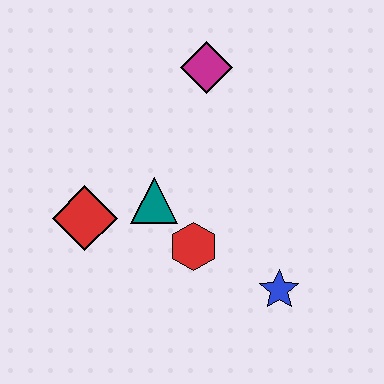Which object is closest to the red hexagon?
The teal triangle is closest to the red hexagon.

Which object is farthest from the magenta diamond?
The blue star is farthest from the magenta diamond.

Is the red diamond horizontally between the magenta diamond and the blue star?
No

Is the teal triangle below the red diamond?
No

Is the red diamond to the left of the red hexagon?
Yes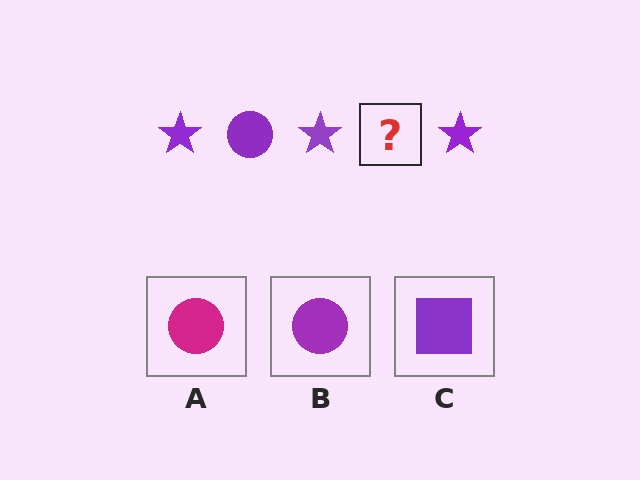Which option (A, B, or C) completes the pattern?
B.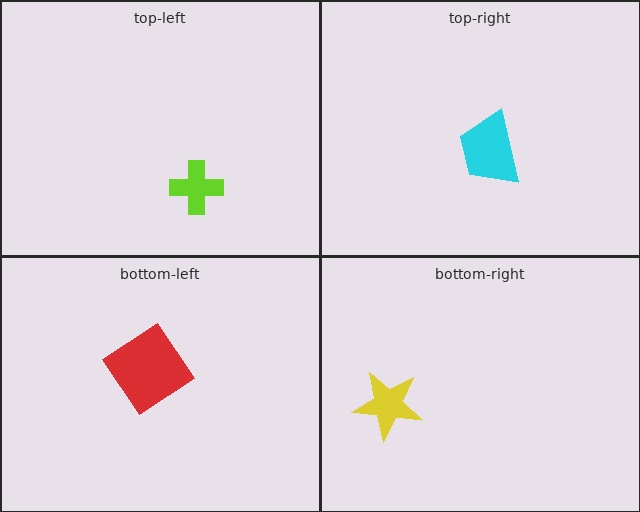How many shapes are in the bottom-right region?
1.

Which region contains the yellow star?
The bottom-right region.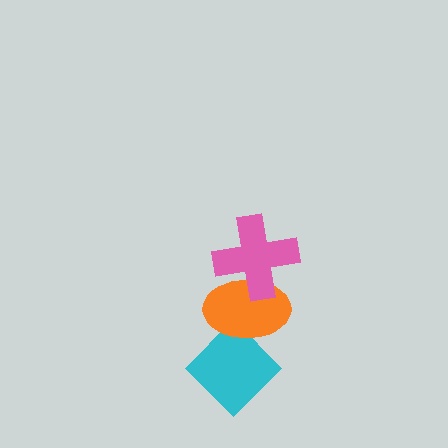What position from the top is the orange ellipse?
The orange ellipse is 2nd from the top.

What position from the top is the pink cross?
The pink cross is 1st from the top.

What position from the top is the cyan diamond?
The cyan diamond is 3rd from the top.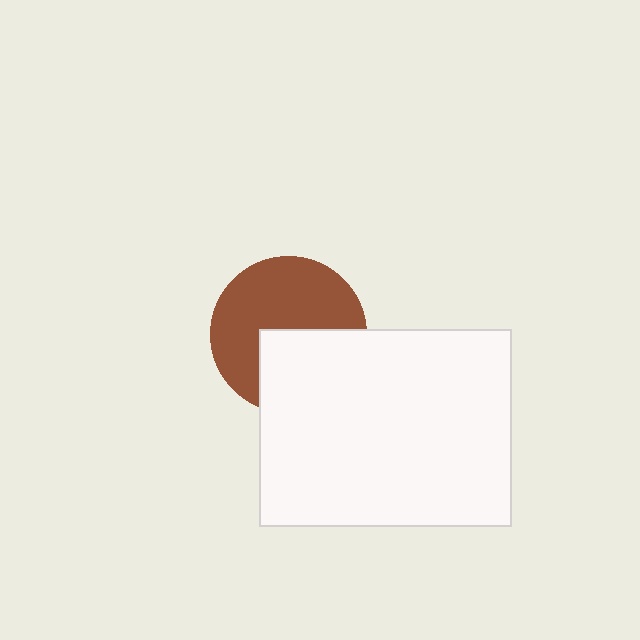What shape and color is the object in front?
The object in front is a white rectangle.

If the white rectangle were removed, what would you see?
You would see the complete brown circle.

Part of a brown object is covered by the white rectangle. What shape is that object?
It is a circle.